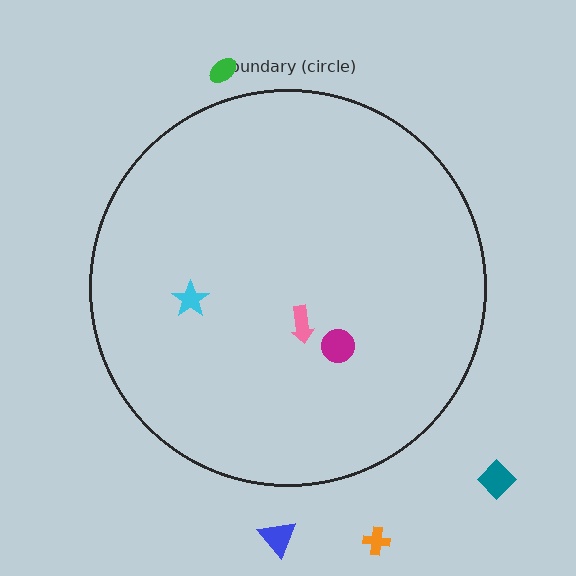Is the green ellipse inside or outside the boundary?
Outside.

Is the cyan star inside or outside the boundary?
Inside.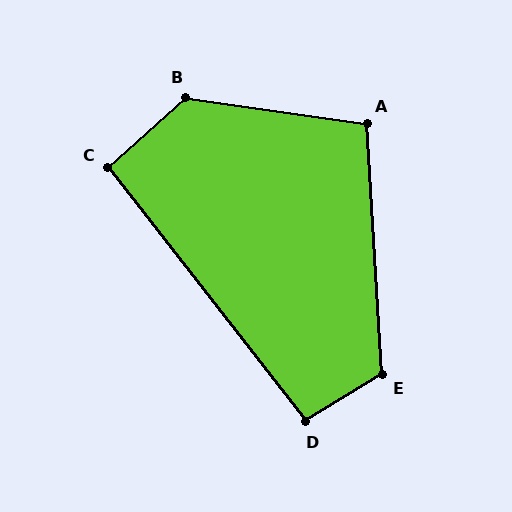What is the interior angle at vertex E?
Approximately 118 degrees (obtuse).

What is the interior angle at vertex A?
Approximately 101 degrees (obtuse).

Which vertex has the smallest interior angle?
C, at approximately 94 degrees.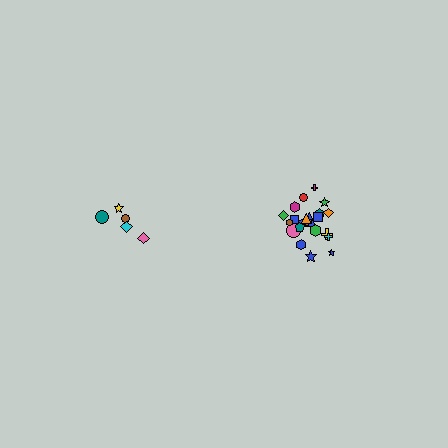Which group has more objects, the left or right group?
The right group.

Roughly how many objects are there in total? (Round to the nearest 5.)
Roughly 25 objects in total.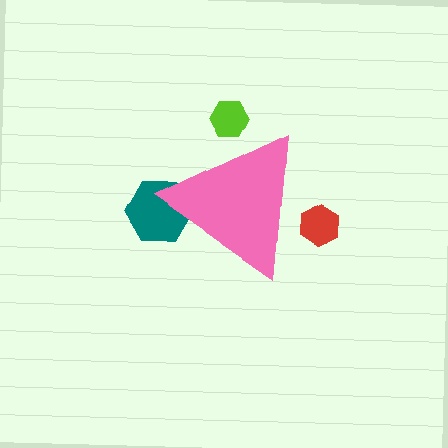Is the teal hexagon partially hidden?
Yes, the teal hexagon is partially hidden behind the pink triangle.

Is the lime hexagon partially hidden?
Yes, the lime hexagon is partially hidden behind the pink triangle.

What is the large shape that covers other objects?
A pink triangle.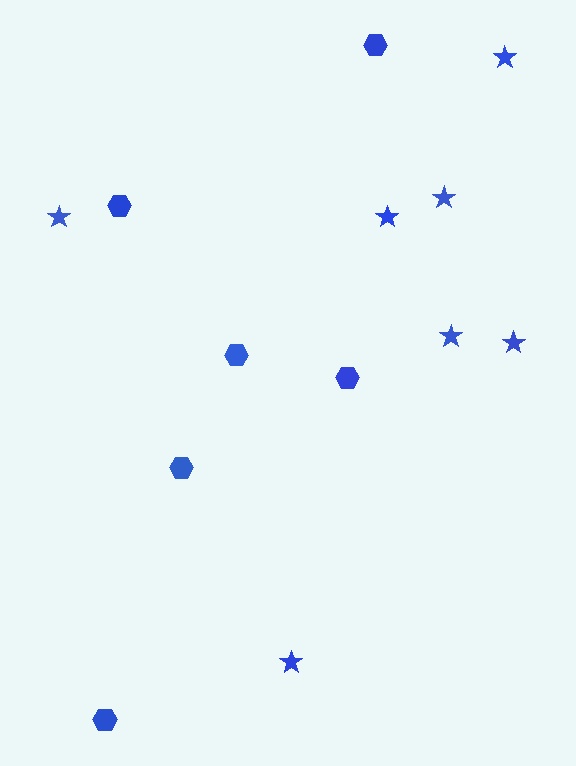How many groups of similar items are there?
There are 2 groups: one group of stars (7) and one group of hexagons (6).